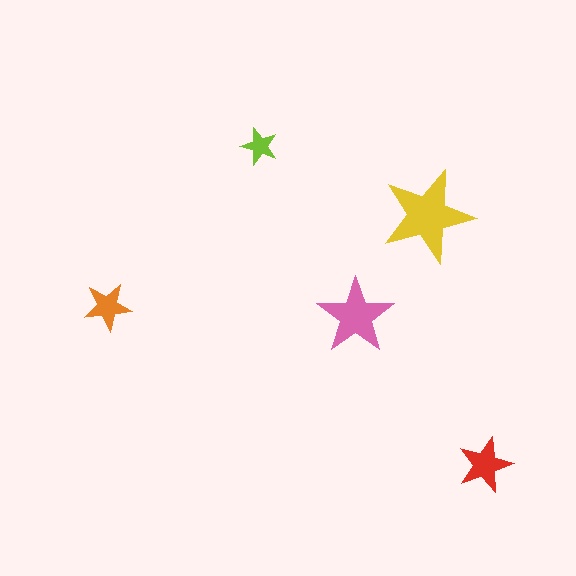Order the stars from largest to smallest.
the yellow one, the pink one, the red one, the orange one, the lime one.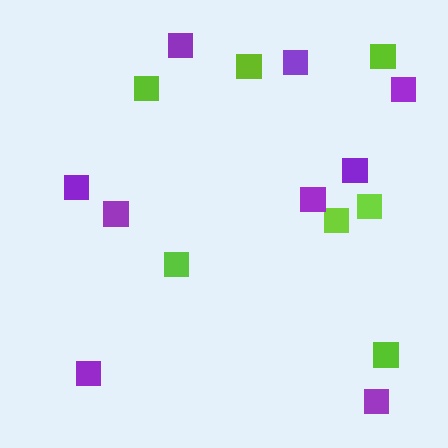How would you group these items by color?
There are 2 groups: one group of lime squares (7) and one group of purple squares (9).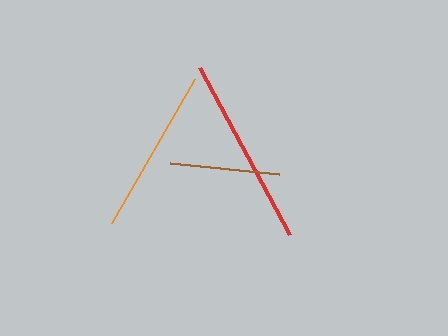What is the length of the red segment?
The red segment is approximately 190 pixels long.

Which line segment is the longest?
The red line is the longest at approximately 190 pixels.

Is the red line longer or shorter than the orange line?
The red line is longer than the orange line.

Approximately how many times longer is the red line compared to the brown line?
The red line is approximately 1.7 times the length of the brown line.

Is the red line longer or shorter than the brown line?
The red line is longer than the brown line.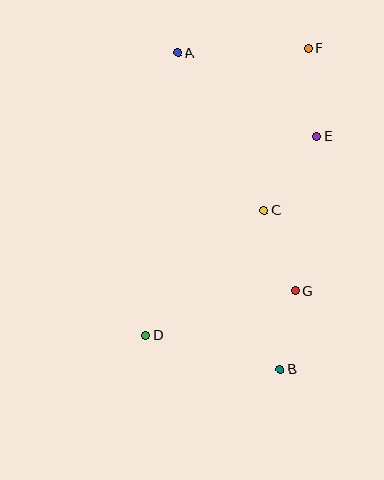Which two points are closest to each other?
Points B and G are closest to each other.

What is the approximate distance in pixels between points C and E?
The distance between C and E is approximately 91 pixels.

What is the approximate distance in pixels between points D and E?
The distance between D and E is approximately 263 pixels.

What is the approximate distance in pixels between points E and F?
The distance between E and F is approximately 89 pixels.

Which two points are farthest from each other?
Points A and B are farthest from each other.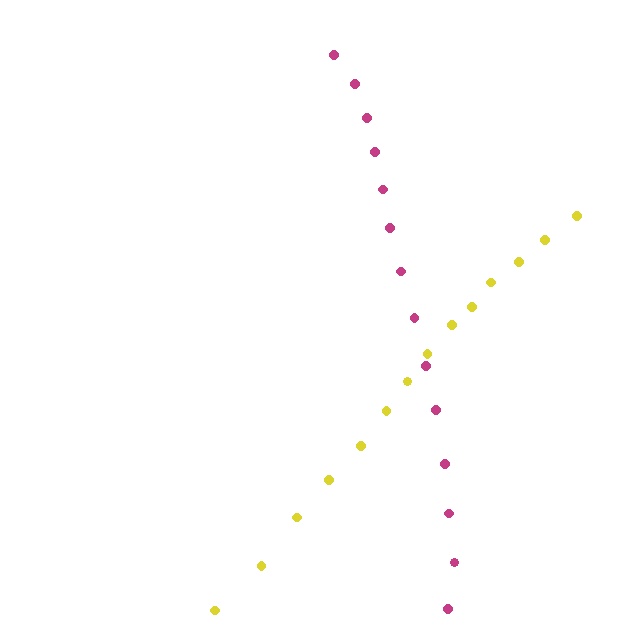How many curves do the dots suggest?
There are 2 distinct paths.